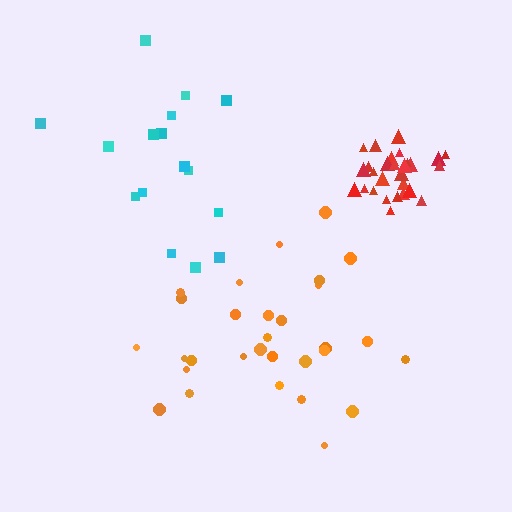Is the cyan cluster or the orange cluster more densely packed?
Orange.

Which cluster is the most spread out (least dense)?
Cyan.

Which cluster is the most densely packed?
Red.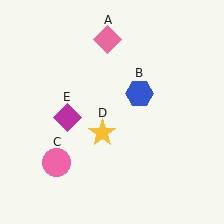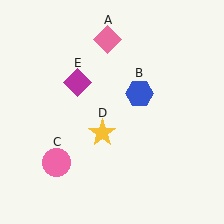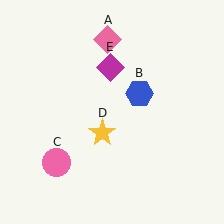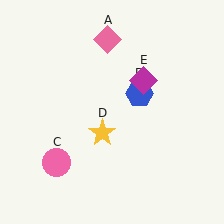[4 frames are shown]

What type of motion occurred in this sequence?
The magenta diamond (object E) rotated clockwise around the center of the scene.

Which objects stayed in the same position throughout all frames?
Pink diamond (object A) and blue hexagon (object B) and pink circle (object C) and yellow star (object D) remained stationary.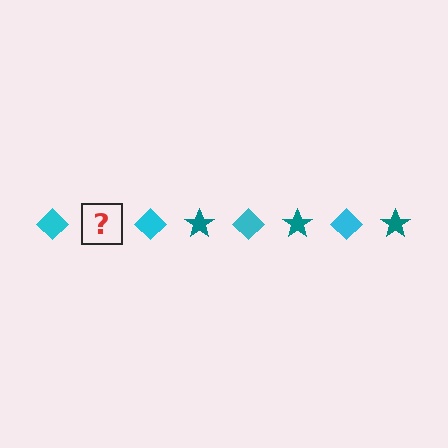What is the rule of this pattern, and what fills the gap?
The rule is that the pattern alternates between cyan diamond and teal star. The gap should be filled with a teal star.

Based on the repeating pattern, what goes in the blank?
The blank should be a teal star.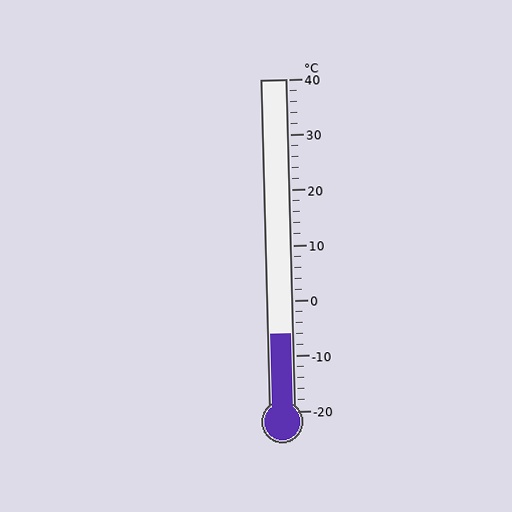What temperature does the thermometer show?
The thermometer shows approximately -6°C.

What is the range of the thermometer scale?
The thermometer scale ranges from -20°C to 40°C.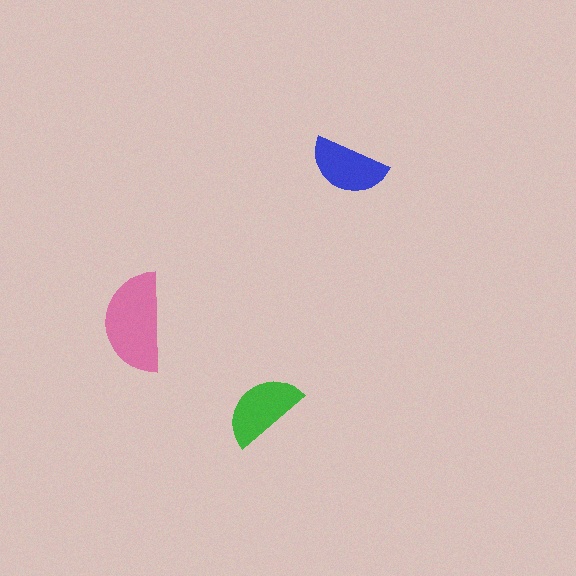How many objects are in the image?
There are 3 objects in the image.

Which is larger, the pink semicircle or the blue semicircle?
The pink one.